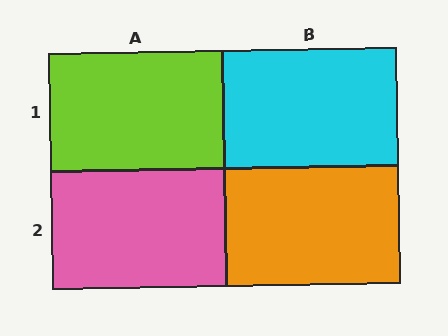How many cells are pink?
1 cell is pink.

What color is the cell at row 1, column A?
Lime.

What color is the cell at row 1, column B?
Cyan.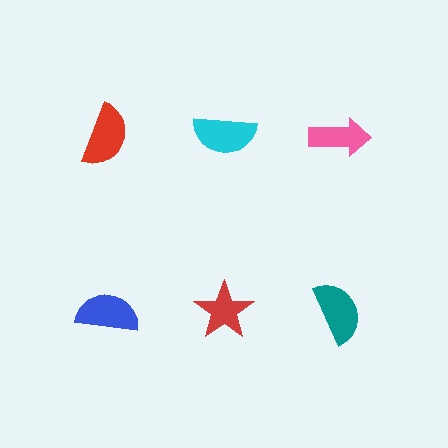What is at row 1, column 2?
A cyan semicircle.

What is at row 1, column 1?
A red semicircle.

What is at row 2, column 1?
A blue semicircle.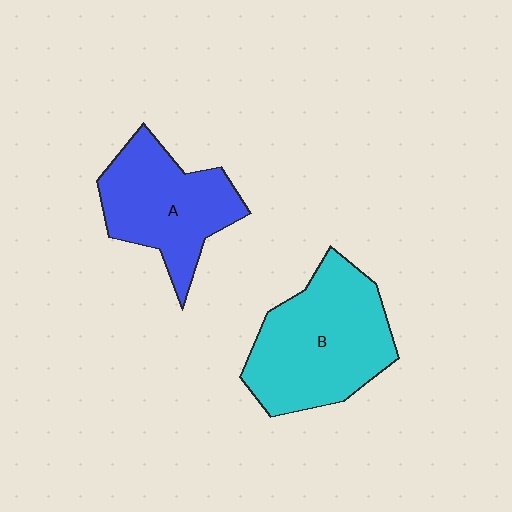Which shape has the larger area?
Shape B (cyan).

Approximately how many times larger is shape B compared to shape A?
Approximately 1.3 times.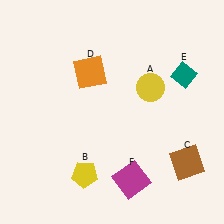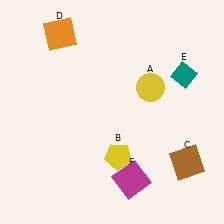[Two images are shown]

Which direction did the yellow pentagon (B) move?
The yellow pentagon (B) moved right.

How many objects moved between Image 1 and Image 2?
2 objects moved between the two images.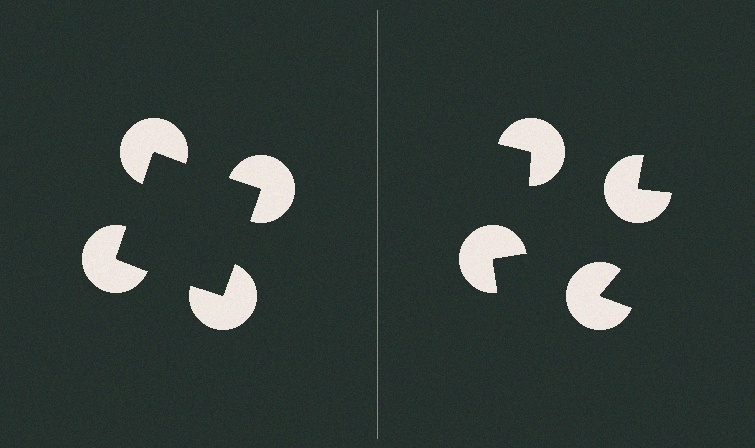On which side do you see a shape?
An illusory square appears on the left side. On the right side the wedge cuts are rotated, so no coherent shape forms.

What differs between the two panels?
The pac-man discs are positioned identically on both sides; only the wedge orientations differ. On the left they align to a square; on the right they are misaligned.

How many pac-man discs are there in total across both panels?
8 — 4 on each side.